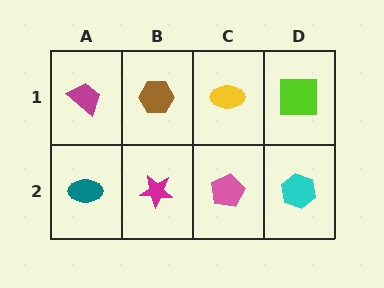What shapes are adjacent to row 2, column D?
A lime square (row 1, column D), a pink pentagon (row 2, column C).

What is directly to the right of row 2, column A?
A magenta star.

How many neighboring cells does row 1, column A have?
2.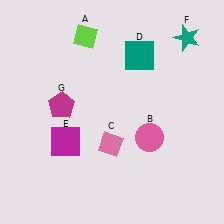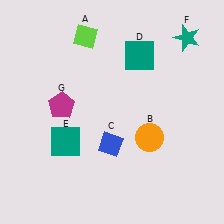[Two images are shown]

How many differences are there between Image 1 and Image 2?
There are 3 differences between the two images.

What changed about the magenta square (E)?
In Image 1, E is magenta. In Image 2, it changed to teal.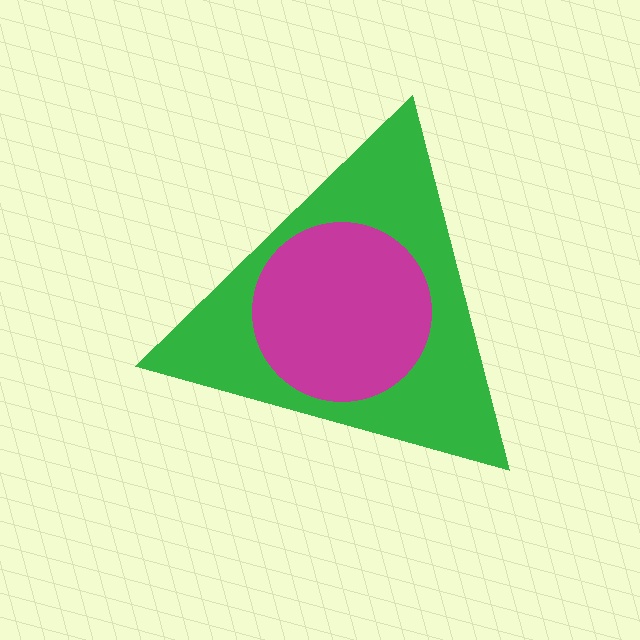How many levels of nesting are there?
2.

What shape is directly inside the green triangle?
The magenta circle.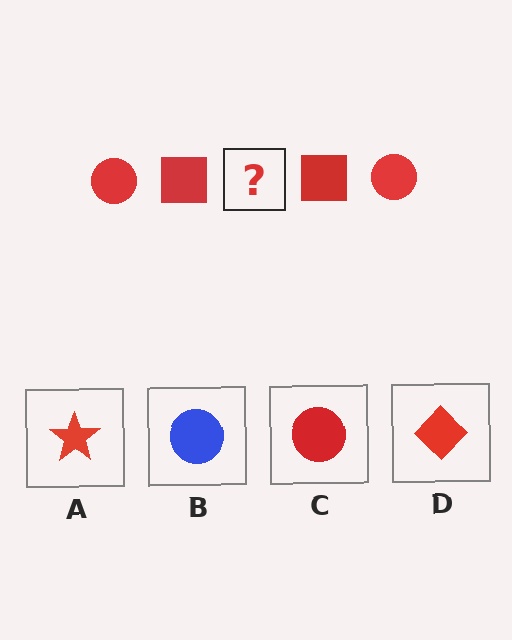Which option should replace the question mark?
Option C.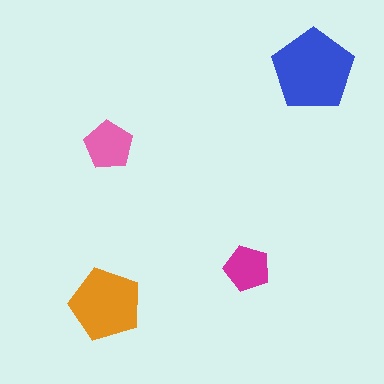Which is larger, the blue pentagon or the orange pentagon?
The blue one.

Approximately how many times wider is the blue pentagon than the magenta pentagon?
About 2 times wider.